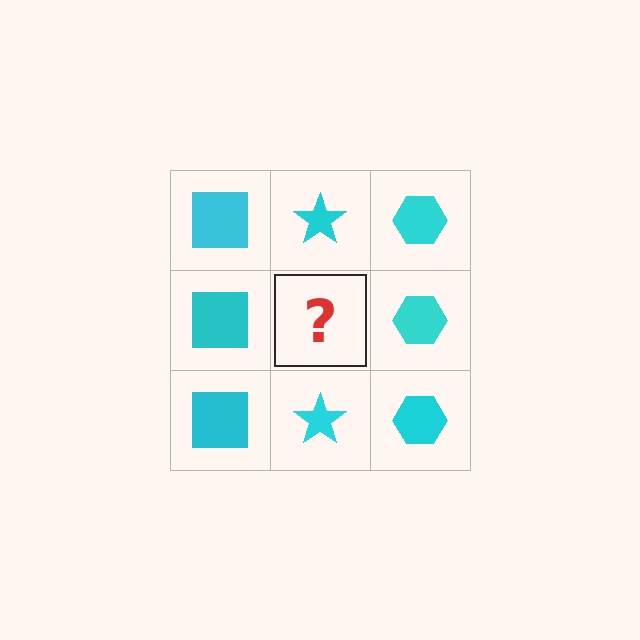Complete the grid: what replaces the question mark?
The question mark should be replaced with a cyan star.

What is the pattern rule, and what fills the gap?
The rule is that each column has a consistent shape. The gap should be filled with a cyan star.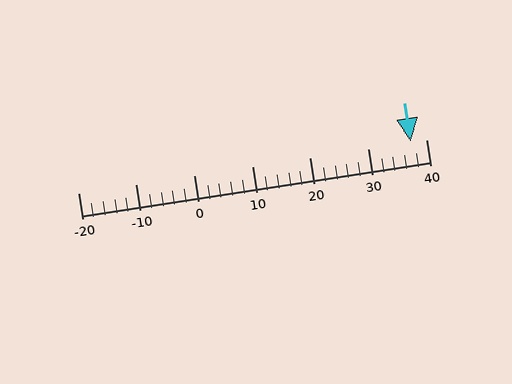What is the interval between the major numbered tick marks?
The major tick marks are spaced 10 units apart.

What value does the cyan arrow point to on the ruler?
The cyan arrow points to approximately 37.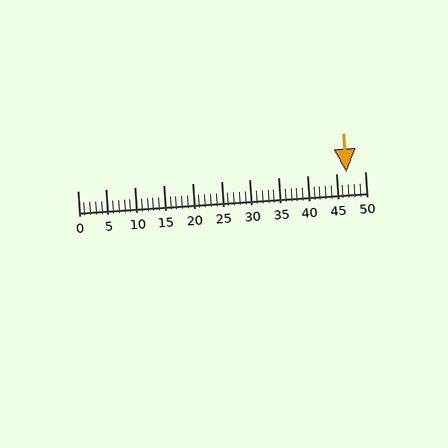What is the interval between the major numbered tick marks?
The major tick marks are spaced 5 units apart.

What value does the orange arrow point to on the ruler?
The orange arrow points to approximately 47.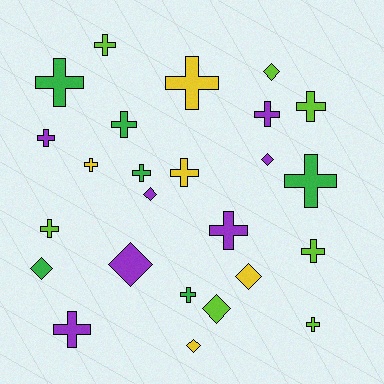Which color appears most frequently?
Purple, with 7 objects.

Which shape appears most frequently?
Cross, with 17 objects.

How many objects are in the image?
There are 25 objects.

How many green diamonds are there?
There is 1 green diamond.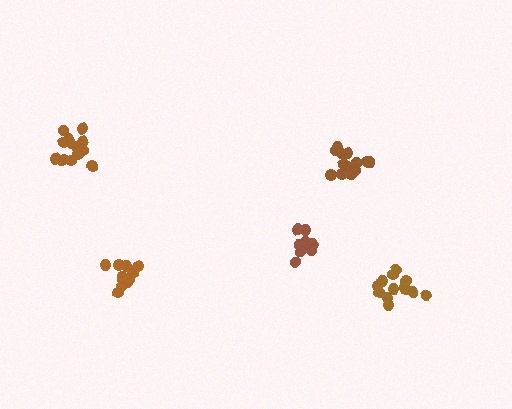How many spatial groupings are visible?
There are 5 spatial groupings.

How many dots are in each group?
Group 1: 15 dots, Group 2: 12 dots, Group 3: 15 dots, Group 4: 9 dots, Group 5: 13 dots (64 total).